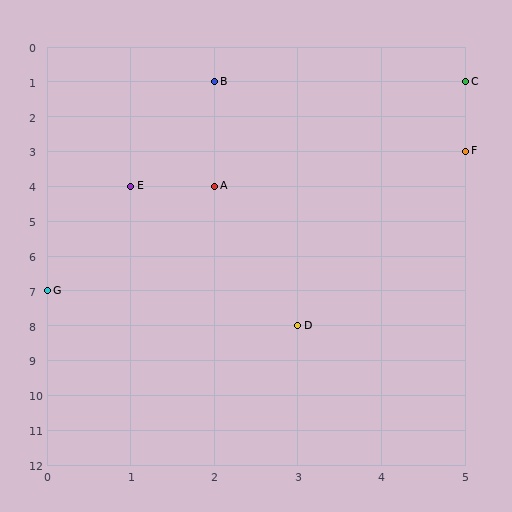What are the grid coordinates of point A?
Point A is at grid coordinates (2, 4).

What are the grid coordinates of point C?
Point C is at grid coordinates (5, 1).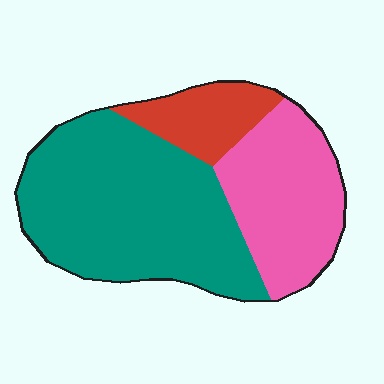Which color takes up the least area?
Red, at roughly 15%.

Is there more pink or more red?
Pink.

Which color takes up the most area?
Teal, at roughly 55%.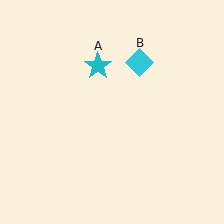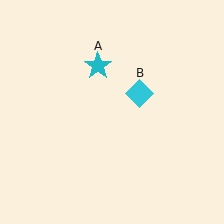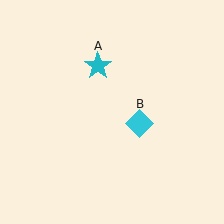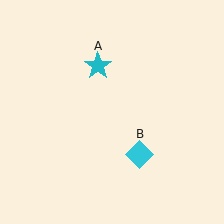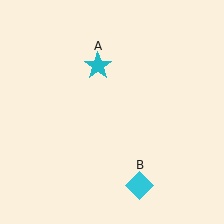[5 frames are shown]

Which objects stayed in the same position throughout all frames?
Cyan star (object A) remained stationary.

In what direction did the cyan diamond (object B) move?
The cyan diamond (object B) moved down.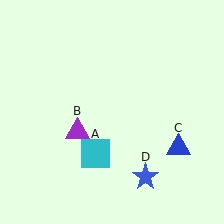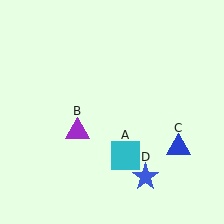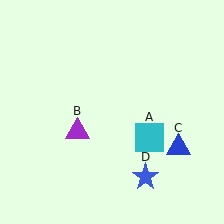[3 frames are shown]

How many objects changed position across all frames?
1 object changed position: cyan square (object A).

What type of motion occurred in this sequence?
The cyan square (object A) rotated counterclockwise around the center of the scene.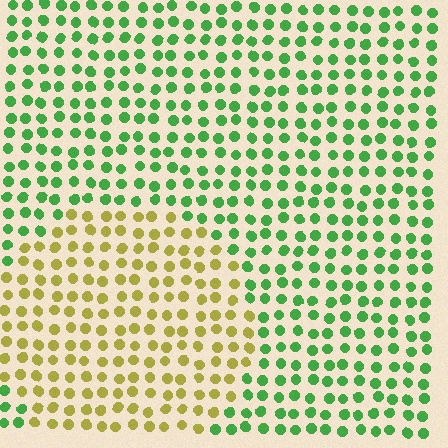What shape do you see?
I see a circle.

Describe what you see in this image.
The image is filled with small green elements in a uniform arrangement. A circle-shaped region is visible where the elements are tinted to a slightly different hue, forming a subtle color boundary.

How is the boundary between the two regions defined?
The boundary is defined purely by a slight shift in hue (about 62 degrees). Spacing, size, and orientation are identical on both sides.